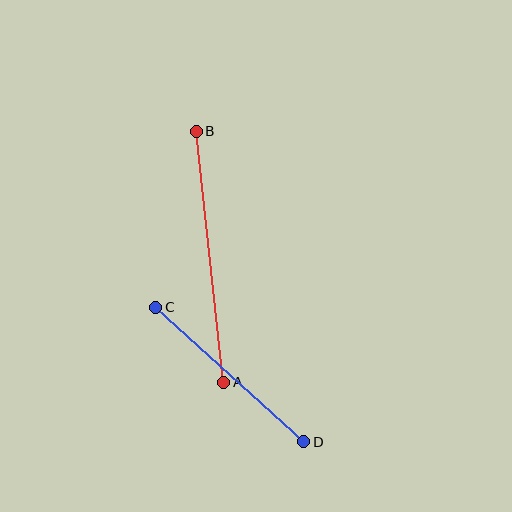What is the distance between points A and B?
The distance is approximately 252 pixels.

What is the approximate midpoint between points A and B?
The midpoint is at approximately (210, 257) pixels.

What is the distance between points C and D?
The distance is approximately 200 pixels.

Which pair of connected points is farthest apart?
Points A and B are farthest apart.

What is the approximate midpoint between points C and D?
The midpoint is at approximately (230, 375) pixels.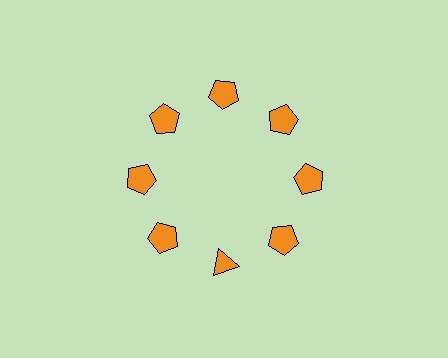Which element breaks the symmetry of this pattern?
The orange triangle at roughly the 6 o'clock position breaks the symmetry. All other shapes are orange pentagons.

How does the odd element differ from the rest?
It has a different shape: triangle instead of pentagon.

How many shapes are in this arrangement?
There are 8 shapes arranged in a ring pattern.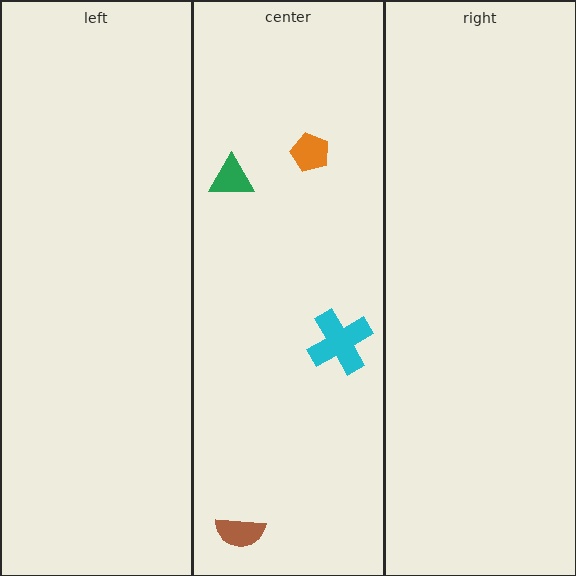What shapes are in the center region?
The cyan cross, the brown semicircle, the green triangle, the orange pentagon.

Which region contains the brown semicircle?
The center region.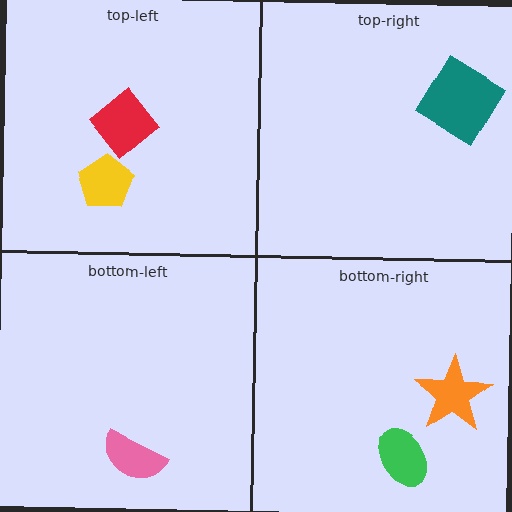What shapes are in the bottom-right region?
The green ellipse, the orange star.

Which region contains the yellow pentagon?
The top-left region.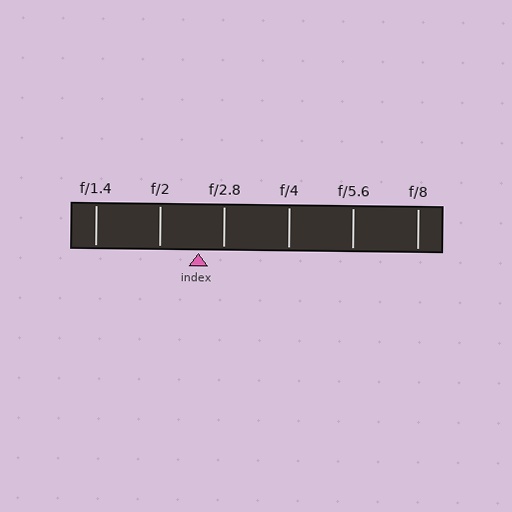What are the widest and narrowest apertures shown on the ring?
The widest aperture shown is f/1.4 and the narrowest is f/8.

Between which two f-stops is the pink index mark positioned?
The index mark is between f/2 and f/2.8.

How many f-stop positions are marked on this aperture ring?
There are 6 f-stop positions marked.